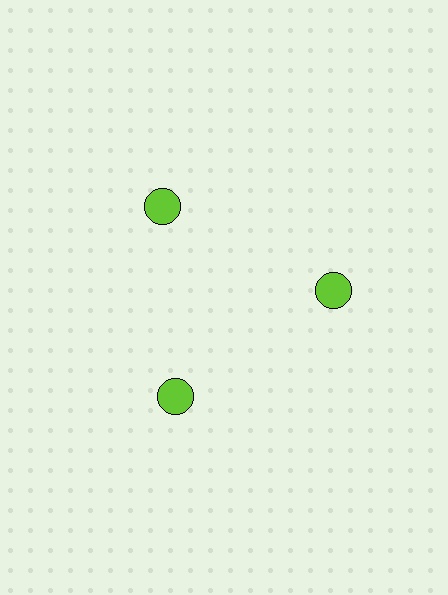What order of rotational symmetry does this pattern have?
This pattern has 3-fold rotational symmetry.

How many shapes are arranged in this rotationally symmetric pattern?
There are 3 shapes, arranged in 3 groups of 1.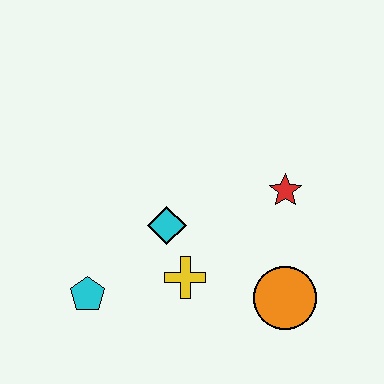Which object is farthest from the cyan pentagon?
The red star is farthest from the cyan pentagon.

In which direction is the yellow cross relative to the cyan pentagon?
The yellow cross is to the right of the cyan pentagon.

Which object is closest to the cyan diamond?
The yellow cross is closest to the cyan diamond.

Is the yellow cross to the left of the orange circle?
Yes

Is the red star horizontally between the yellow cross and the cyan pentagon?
No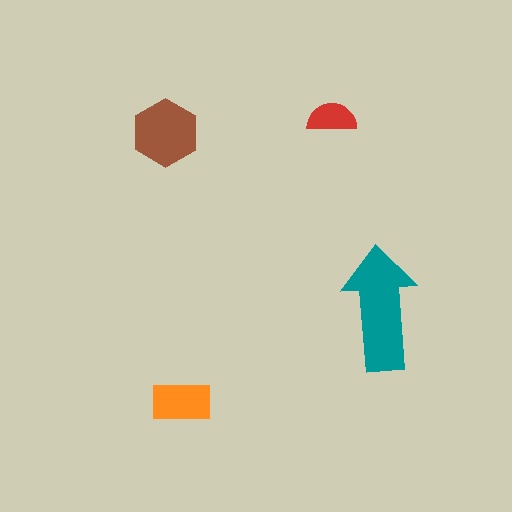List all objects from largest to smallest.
The teal arrow, the brown hexagon, the orange rectangle, the red semicircle.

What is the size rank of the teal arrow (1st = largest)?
1st.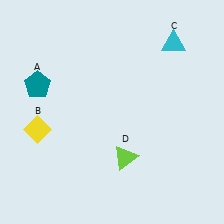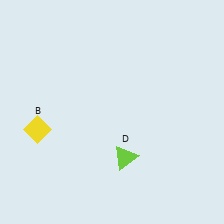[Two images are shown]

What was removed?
The cyan triangle (C), the teal pentagon (A) were removed in Image 2.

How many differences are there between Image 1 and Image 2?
There are 2 differences between the two images.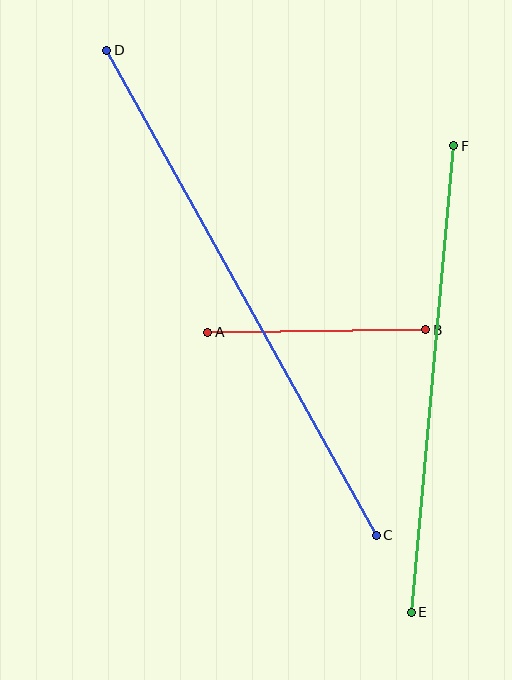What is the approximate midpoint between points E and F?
The midpoint is at approximately (433, 379) pixels.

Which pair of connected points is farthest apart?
Points C and D are farthest apart.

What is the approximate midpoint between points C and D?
The midpoint is at approximately (242, 293) pixels.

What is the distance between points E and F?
The distance is approximately 468 pixels.